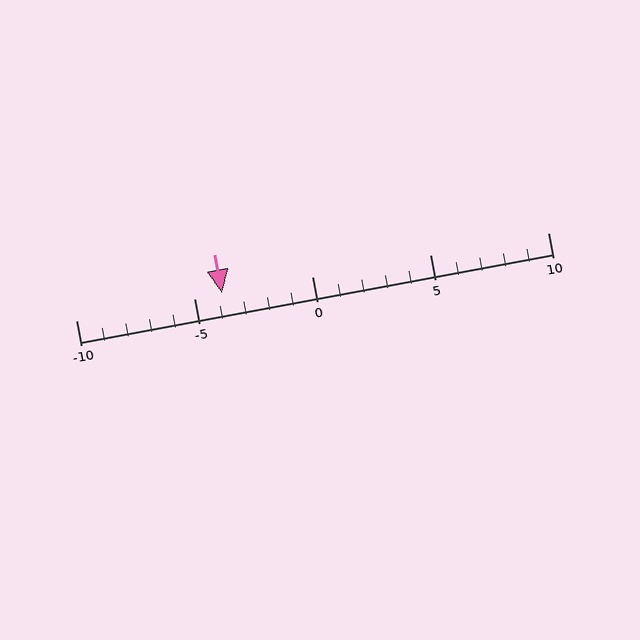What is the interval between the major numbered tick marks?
The major tick marks are spaced 5 units apart.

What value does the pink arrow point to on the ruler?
The pink arrow points to approximately -4.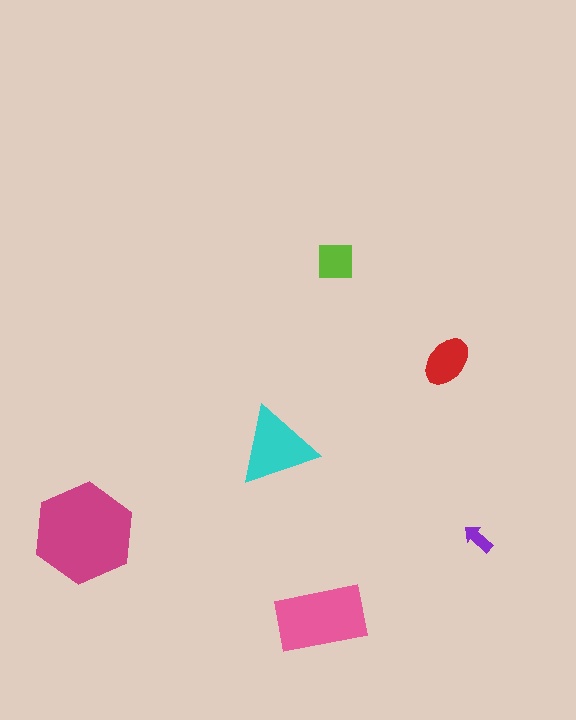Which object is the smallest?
The purple arrow.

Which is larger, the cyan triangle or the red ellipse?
The cyan triangle.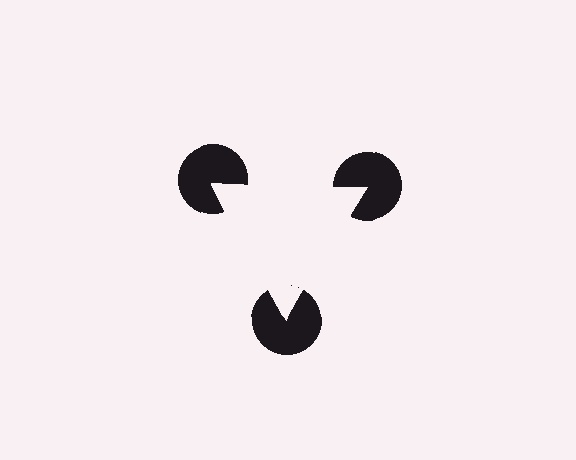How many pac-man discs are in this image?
There are 3 — one at each vertex of the illusory triangle.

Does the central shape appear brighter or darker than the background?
It typically appears slightly brighter than the background, even though no actual brightness change is drawn.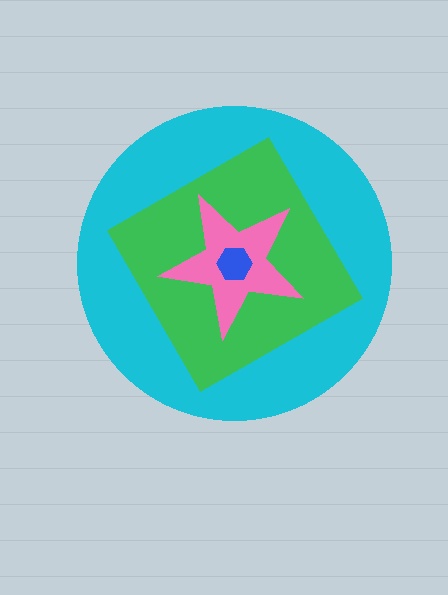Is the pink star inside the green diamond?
Yes.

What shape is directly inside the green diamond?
The pink star.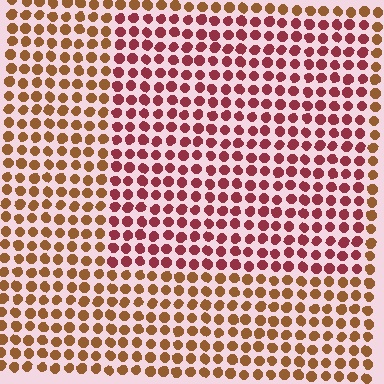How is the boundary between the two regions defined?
The boundary is defined purely by a slight shift in hue (about 39 degrees). Spacing, size, and orientation are identical on both sides.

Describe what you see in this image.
The image is filled with small brown elements in a uniform arrangement. A rectangle-shaped region is visible where the elements are tinted to a slightly different hue, forming a subtle color boundary.